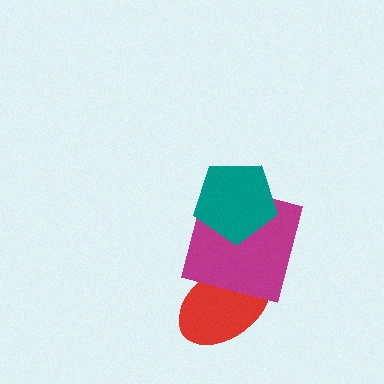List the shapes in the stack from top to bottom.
From top to bottom: the teal pentagon, the magenta square, the red ellipse.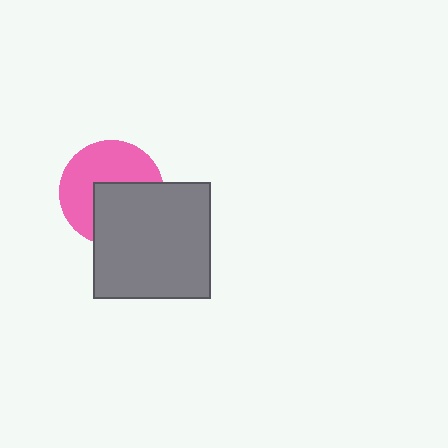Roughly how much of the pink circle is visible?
About half of it is visible (roughly 55%).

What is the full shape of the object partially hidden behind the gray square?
The partially hidden object is a pink circle.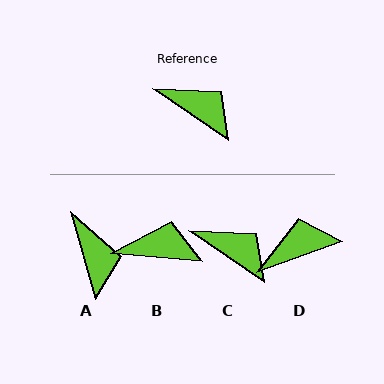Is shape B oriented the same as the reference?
No, it is off by about 29 degrees.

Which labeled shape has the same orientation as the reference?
C.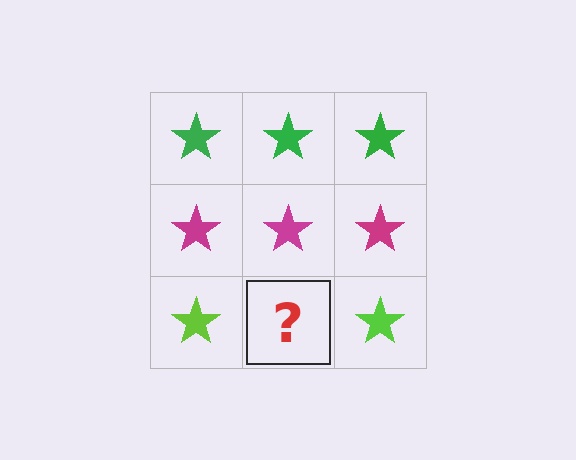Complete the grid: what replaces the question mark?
The question mark should be replaced with a lime star.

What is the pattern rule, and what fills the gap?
The rule is that each row has a consistent color. The gap should be filled with a lime star.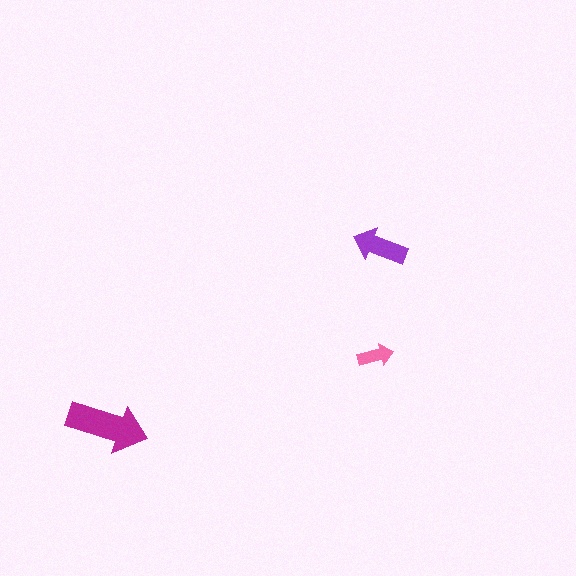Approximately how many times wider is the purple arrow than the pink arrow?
About 1.5 times wider.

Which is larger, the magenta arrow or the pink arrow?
The magenta one.